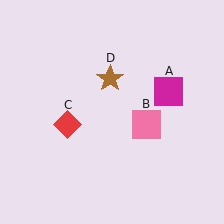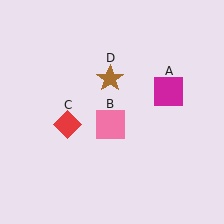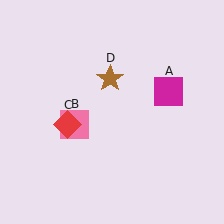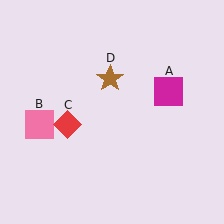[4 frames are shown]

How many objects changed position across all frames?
1 object changed position: pink square (object B).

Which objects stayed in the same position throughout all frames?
Magenta square (object A) and red diamond (object C) and brown star (object D) remained stationary.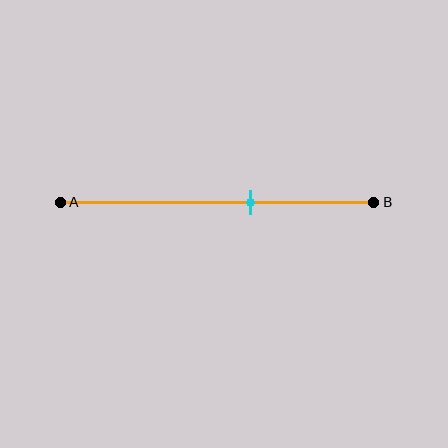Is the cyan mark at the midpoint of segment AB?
No, the mark is at about 60% from A, not at the 50% midpoint.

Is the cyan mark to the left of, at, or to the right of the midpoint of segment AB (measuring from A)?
The cyan mark is to the right of the midpoint of segment AB.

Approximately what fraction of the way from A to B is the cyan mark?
The cyan mark is approximately 60% of the way from A to B.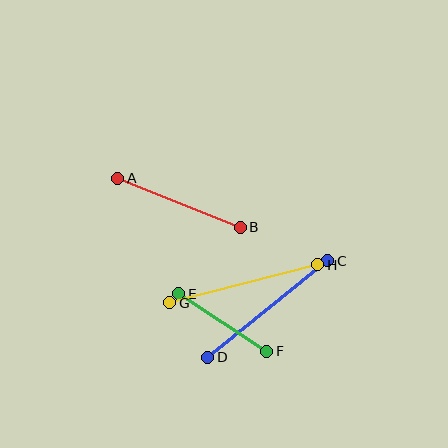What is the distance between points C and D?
The distance is approximately 154 pixels.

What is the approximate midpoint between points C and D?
The midpoint is at approximately (268, 309) pixels.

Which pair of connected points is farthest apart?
Points C and D are farthest apart.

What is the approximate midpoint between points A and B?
The midpoint is at approximately (179, 203) pixels.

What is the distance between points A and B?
The distance is approximately 132 pixels.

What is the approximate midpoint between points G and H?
The midpoint is at approximately (244, 284) pixels.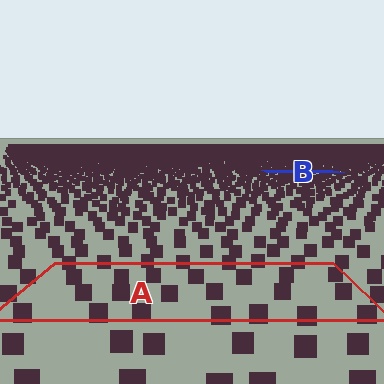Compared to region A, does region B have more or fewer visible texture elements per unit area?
Region B has more texture elements per unit area — they are packed more densely because it is farther away.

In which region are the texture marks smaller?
The texture marks are smaller in region B, because it is farther away.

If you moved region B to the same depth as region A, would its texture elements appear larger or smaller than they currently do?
They would appear larger. At a closer depth, the same texture elements are projected at a bigger on-screen size.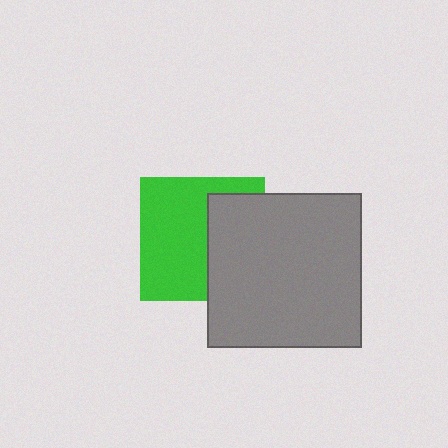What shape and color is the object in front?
The object in front is a gray square.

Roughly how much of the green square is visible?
About half of it is visible (roughly 60%).